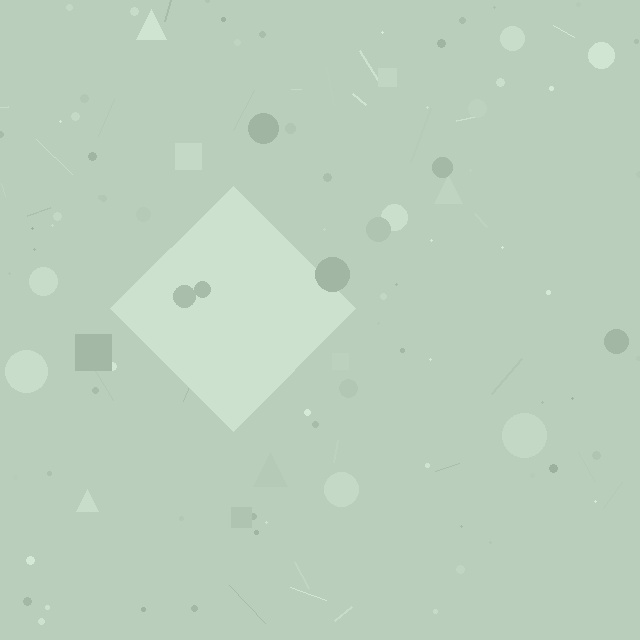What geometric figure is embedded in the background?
A diamond is embedded in the background.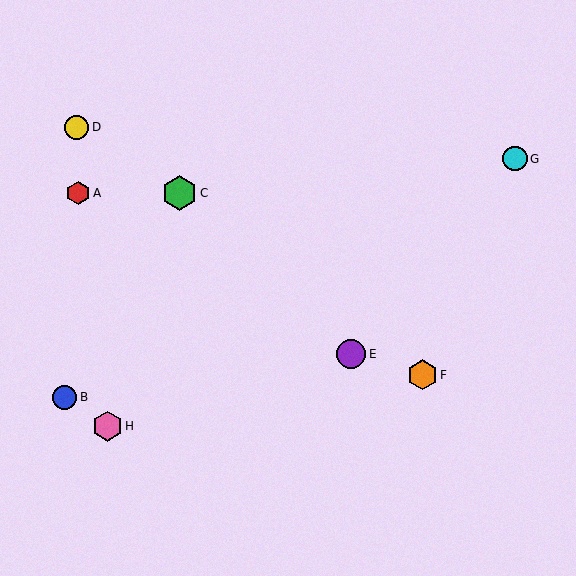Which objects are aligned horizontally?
Objects A, C are aligned horizontally.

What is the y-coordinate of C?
Object C is at y≈193.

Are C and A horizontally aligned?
Yes, both are at y≈193.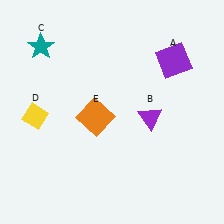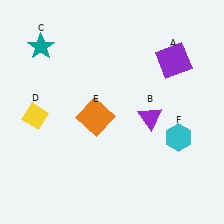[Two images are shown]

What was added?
A cyan hexagon (F) was added in Image 2.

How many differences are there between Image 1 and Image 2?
There is 1 difference between the two images.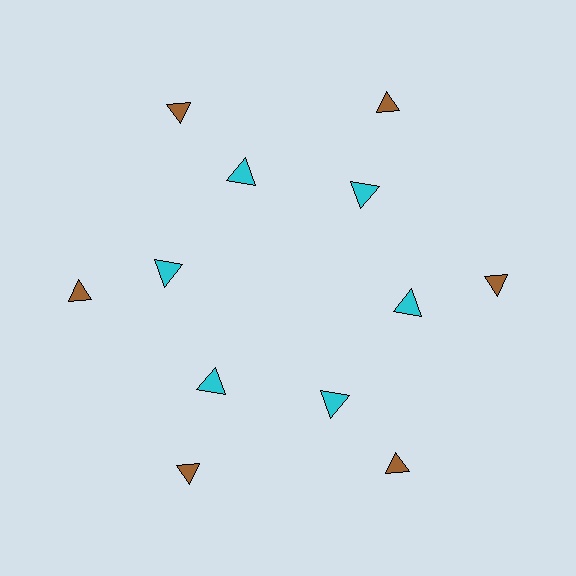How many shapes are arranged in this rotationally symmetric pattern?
There are 12 shapes, arranged in 6 groups of 2.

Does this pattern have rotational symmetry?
Yes, this pattern has 6-fold rotational symmetry. It looks the same after rotating 60 degrees around the center.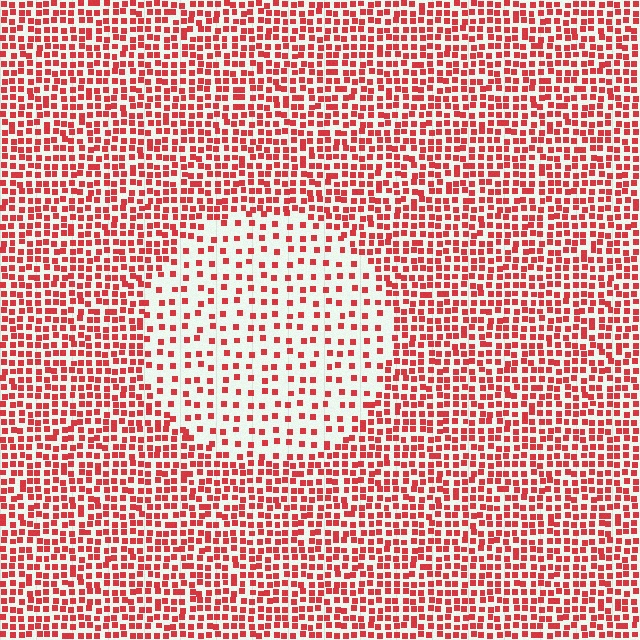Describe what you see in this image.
The image contains small red elements arranged at two different densities. A circle-shaped region is visible where the elements are less densely packed than the surrounding area.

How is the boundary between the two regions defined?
The boundary is defined by a change in element density (approximately 2.3x ratio). All elements are the same color, size, and shape.